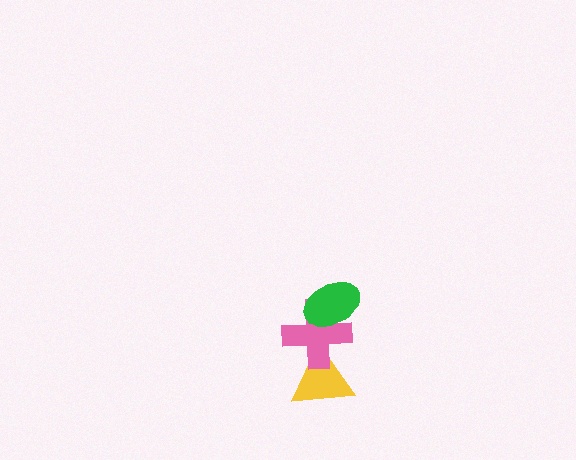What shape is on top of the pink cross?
The green ellipse is on top of the pink cross.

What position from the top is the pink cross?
The pink cross is 2nd from the top.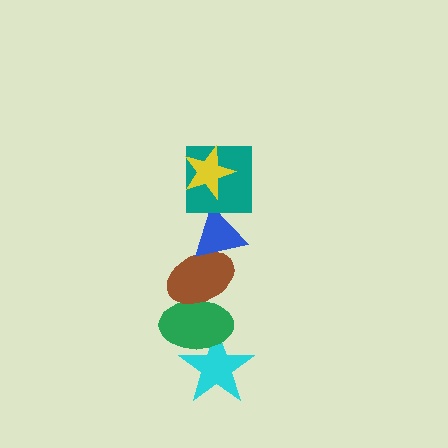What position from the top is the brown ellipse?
The brown ellipse is 4th from the top.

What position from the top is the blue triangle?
The blue triangle is 3rd from the top.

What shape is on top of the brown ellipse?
The blue triangle is on top of the brown ellipse.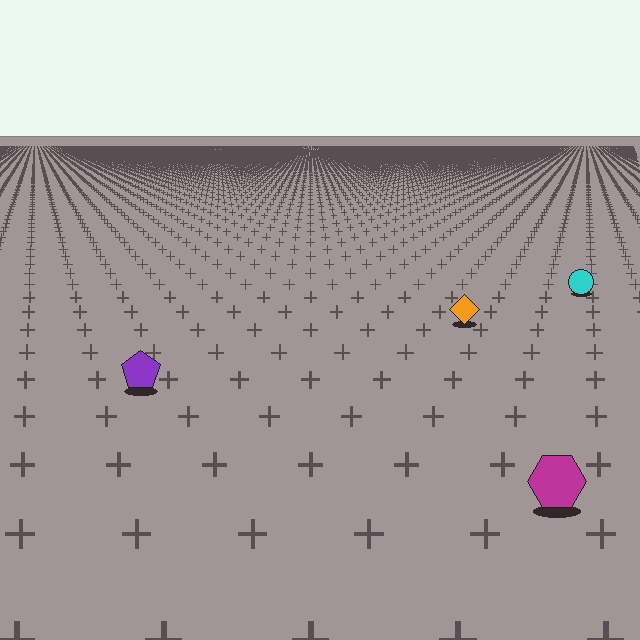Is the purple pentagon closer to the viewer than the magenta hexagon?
No. The magenta hexagon is closer — you can tell from the texture gradient: the ground texture is coarser near it.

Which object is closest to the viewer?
The magenta hexagon is closest. The texture marks near it are larger and more spread out.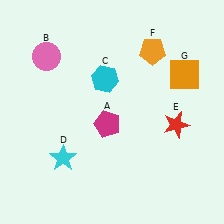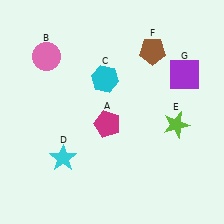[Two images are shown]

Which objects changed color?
E changed from red to lime. F changed from orange to brown. G changed from orange to purple.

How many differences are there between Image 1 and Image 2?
There are 3 differences between the two images.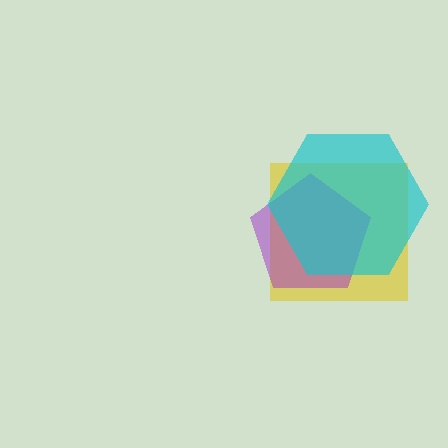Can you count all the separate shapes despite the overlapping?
Yes, there are 3 separate shapes.